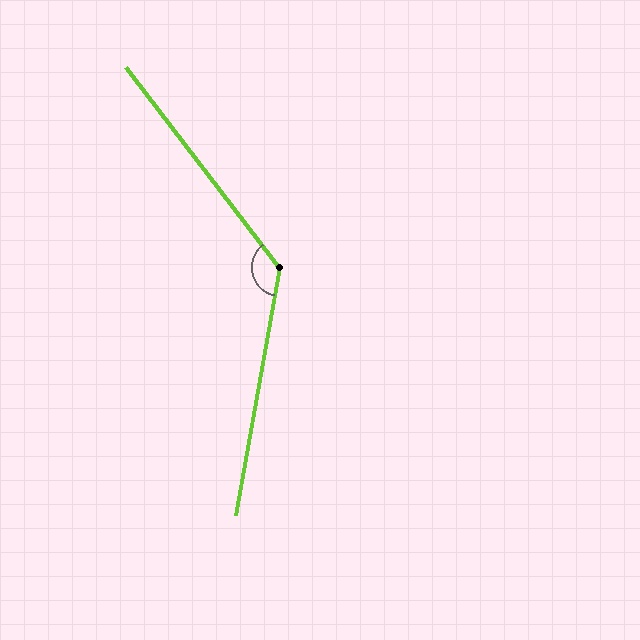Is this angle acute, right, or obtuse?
It is obtuse.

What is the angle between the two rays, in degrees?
Approximately 132 degrees.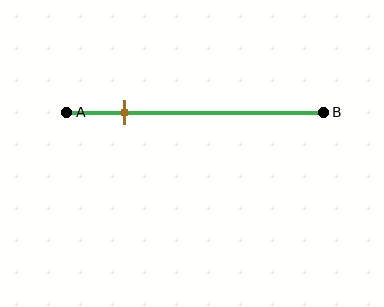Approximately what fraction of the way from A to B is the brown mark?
The brown mark is approximately 25% of the way from A to B.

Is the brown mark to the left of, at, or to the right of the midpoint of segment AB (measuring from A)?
The brown mark is to the left of the midpoint of segment AB.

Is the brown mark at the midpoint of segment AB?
No, the mark is at about 25% from A, not at the 50% midpoint.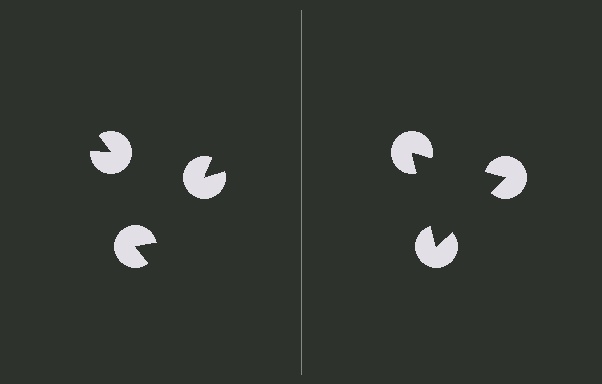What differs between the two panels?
The pac-man discs are positioned identically on both sides; only the wedge orientations differ. On the right they align to a triangle; on the left they are misaligned.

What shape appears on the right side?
An illusory triangle.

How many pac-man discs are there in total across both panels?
6 — 3 on each side.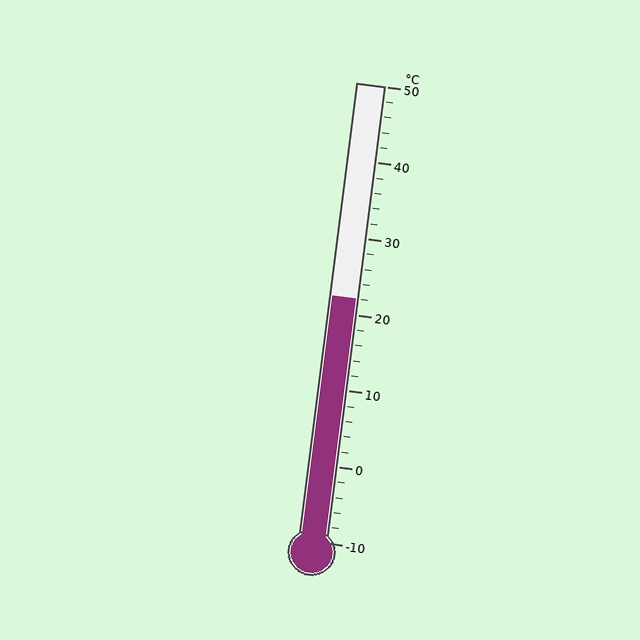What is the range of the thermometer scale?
The thermometer scale ranges from -10°C to 50°C.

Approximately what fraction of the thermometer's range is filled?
The thermometer is filled to approximately 55% of its range.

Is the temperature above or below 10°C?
The temperature is above 10°C.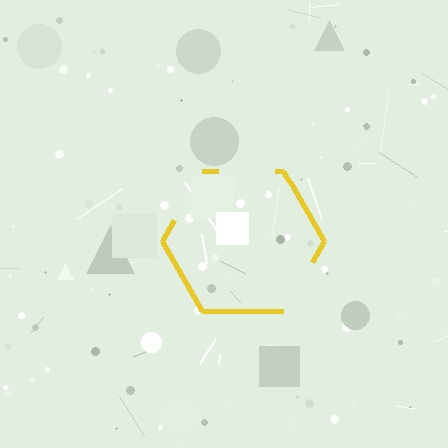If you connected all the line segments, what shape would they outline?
They would outline a hexagon.